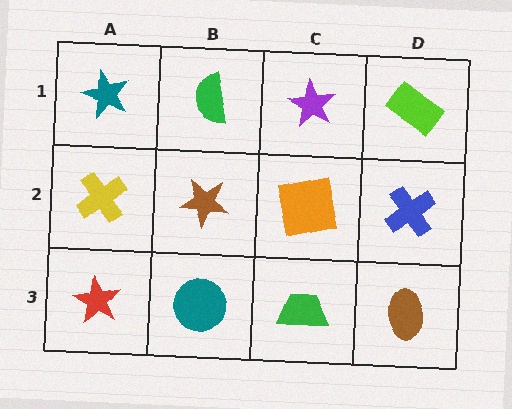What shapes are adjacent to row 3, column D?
A blue cross (row 2, column D), a green trapezoid (row 3, column C).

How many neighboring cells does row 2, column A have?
3.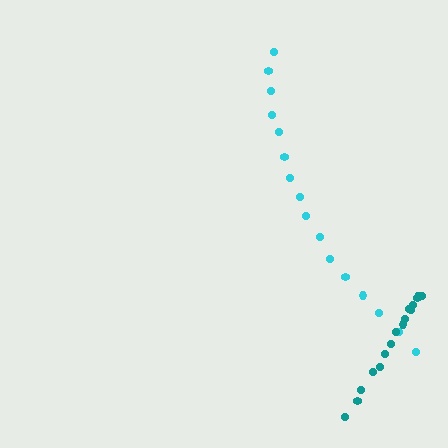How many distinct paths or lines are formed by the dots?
There are 2 distinct paths.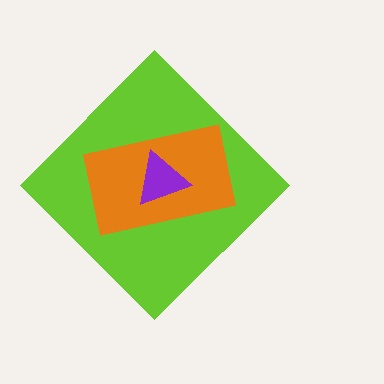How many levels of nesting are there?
3.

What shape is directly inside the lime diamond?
The orange rectangle.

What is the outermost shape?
The lime diamond.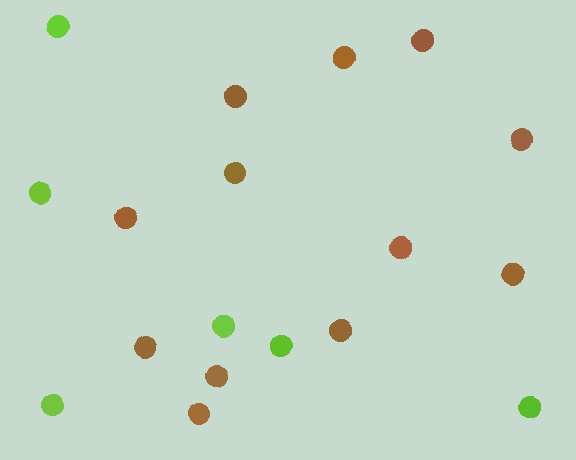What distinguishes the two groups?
There are 2 groups: one group of brown circles (12) and one group of lime circles (6).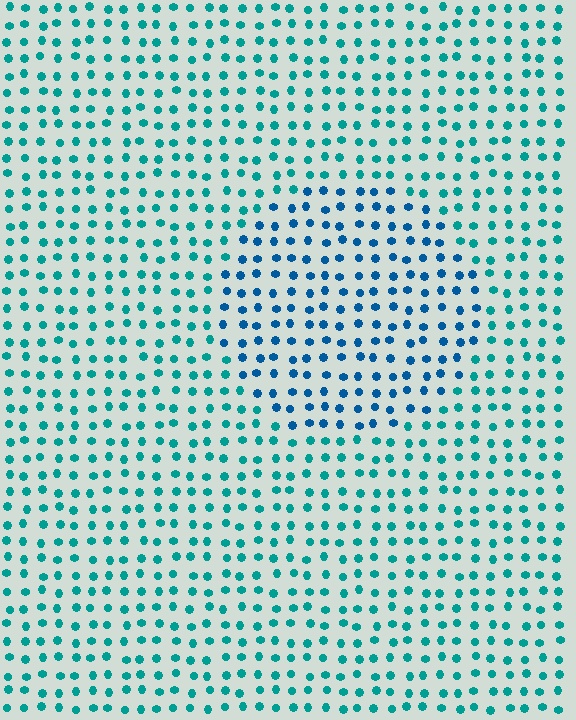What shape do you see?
I see a circle.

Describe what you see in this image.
The image is filled with small teal elements in a uniform arrangement. A circle-shaped region is visible where the elements are tinted to a slightly different hue, forming a subtle color boundary.